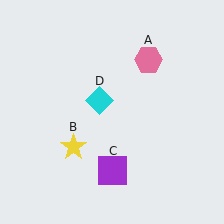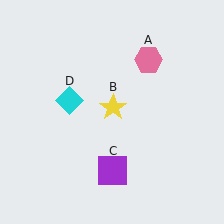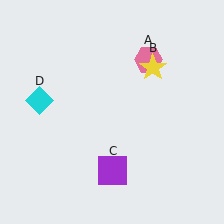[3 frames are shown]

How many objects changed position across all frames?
2 objects changed position: yellow star (object B), cyan diamond (object D).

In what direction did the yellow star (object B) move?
The yellow star (object B) moved up and to the right.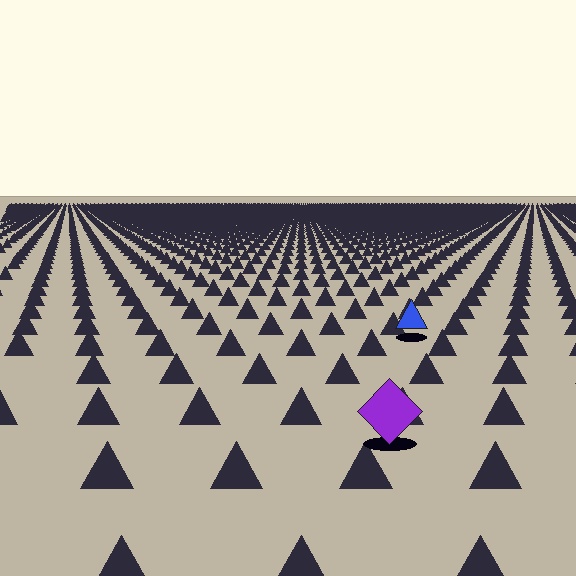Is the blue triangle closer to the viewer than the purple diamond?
No. The purple diamond is closer — you can tell from the texture gradient: the ground texture is coarser near it.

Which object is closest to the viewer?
The purple diamond is closest. The texture marks near it are larger and more spread out.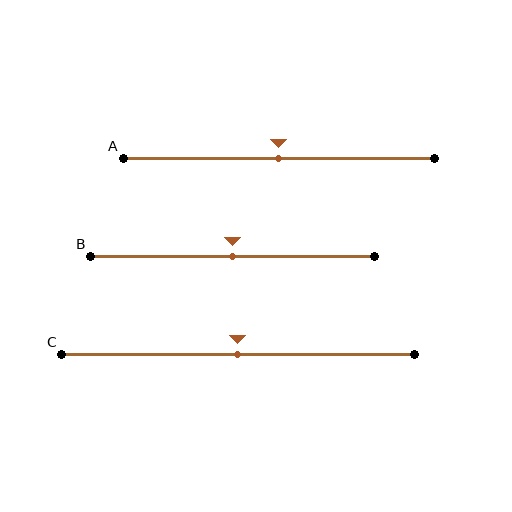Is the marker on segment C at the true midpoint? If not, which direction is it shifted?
Yes, the marker on segment C is at the true midpoint.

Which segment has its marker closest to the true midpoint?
Segment A has its marker closest to the true midpoint.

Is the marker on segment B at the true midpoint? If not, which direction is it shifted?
Yes, the marker on segment B is at the true midpoint.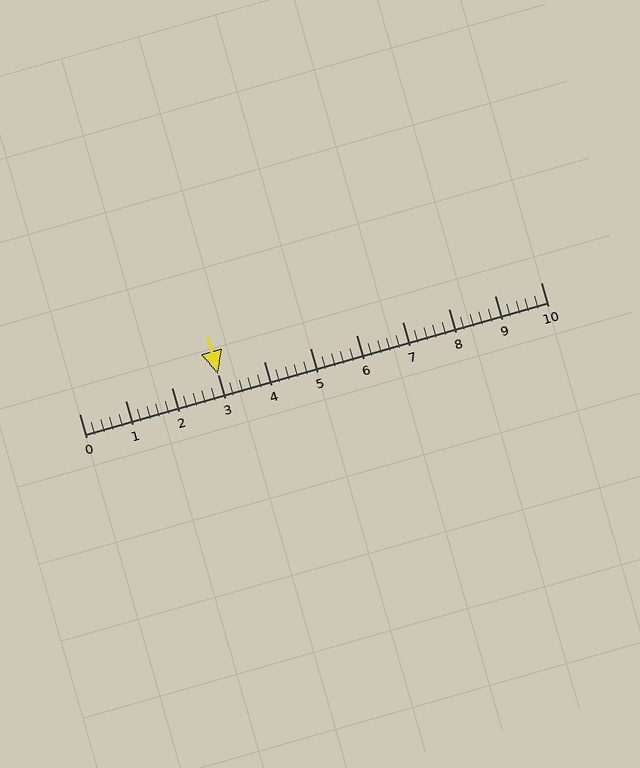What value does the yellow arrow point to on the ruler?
The yellow arrow points to approximately 3.0.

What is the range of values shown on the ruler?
The ruler shows values from 0 to 10.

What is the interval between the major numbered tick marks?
The major tick marks are spaced 1 units apart.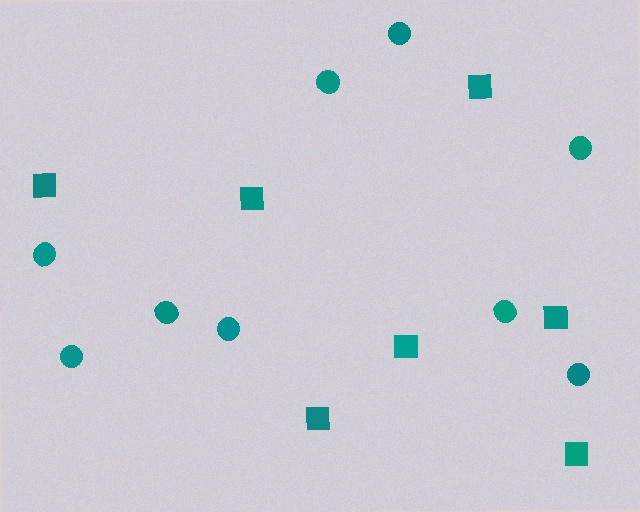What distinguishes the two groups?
There are 2 groups: one group of circles (9) and one group of squares (7).